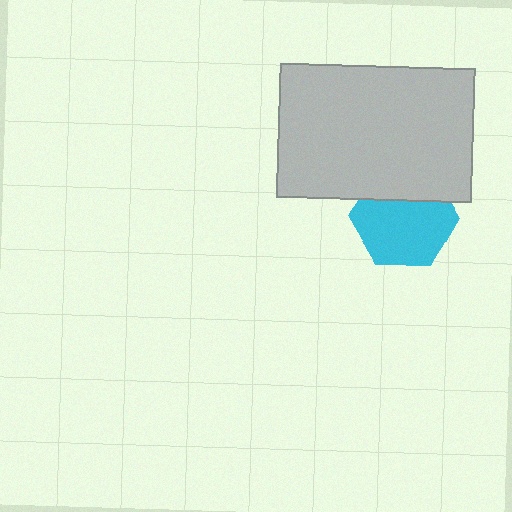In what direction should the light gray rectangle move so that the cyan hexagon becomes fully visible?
The light gray rectangle should move up. That is the shortest direction to clear the overlap and leave the cyan hexagon fully visible.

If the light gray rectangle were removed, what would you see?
You would see the complete cyan hexagon.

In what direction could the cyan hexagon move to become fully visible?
The cyan hexagon could move down. That would shift it out from behind the light gray rectangle entirely.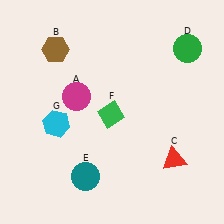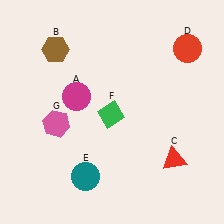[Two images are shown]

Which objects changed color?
D changed from green to red. G changed from cyan to pink.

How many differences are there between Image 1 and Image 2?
There are 2 differences between the two images.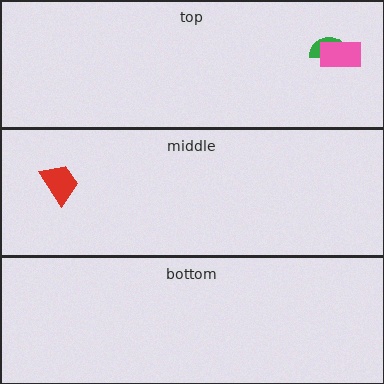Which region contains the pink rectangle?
The top region.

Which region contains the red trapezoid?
The middle region.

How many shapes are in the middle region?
1.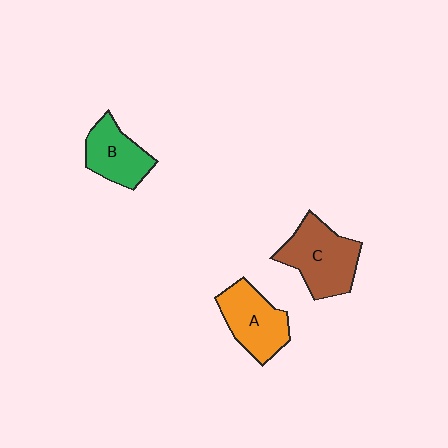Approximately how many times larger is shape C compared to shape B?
Approximately 1.4 times.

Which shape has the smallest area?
Shape B (green).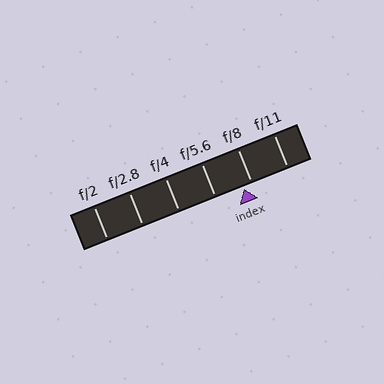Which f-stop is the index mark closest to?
The index mark is closest to f/8.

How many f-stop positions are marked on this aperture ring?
There are 6 f-stop positions marked.